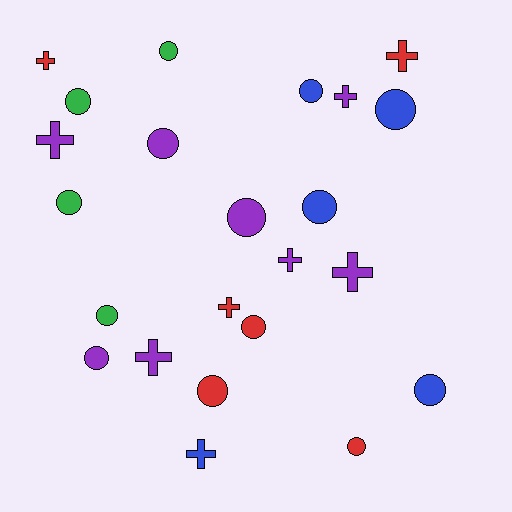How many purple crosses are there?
There are 5 purple crosses.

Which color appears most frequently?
Purple, with 8 objects.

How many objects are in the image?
There are 23 objects.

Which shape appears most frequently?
Circle, with 14 objects.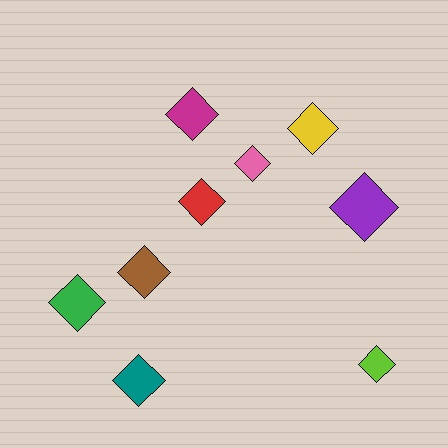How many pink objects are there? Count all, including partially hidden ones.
There is 1 pink object.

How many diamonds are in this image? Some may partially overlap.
There are 9 diamonds.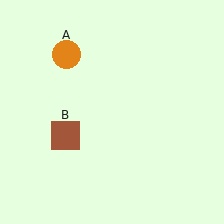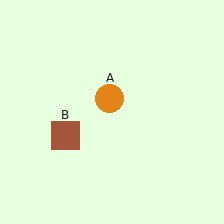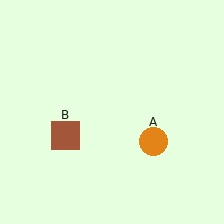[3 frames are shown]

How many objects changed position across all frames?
1 object changed position: orange circle (object A).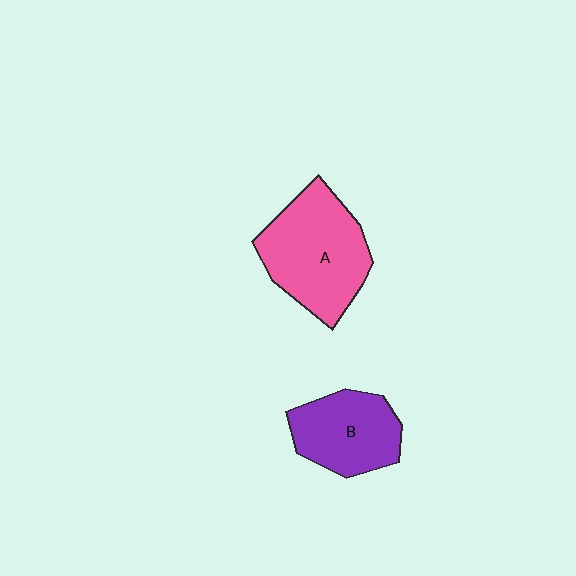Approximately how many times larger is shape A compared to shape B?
Approximately 1.4 times.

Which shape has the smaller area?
Shape B (purple).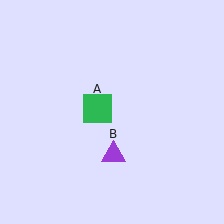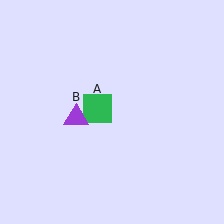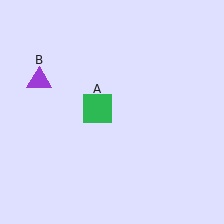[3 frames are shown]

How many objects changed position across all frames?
1 object changed position: purple triangle (object B).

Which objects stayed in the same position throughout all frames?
Green square (object A) remained stationary.